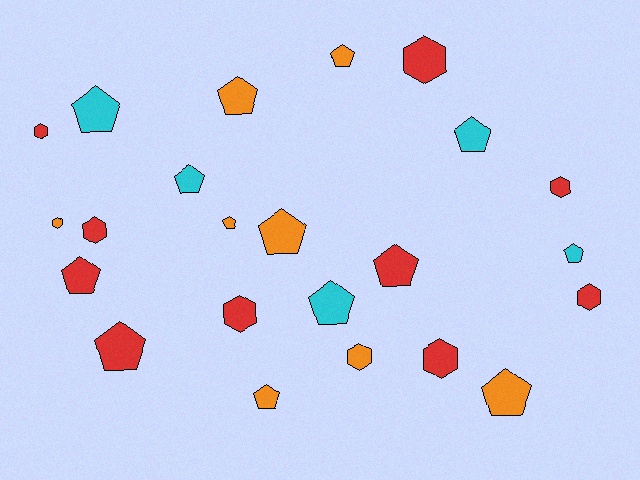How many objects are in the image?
There are 23 objects.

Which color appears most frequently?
Red, with 10 objects.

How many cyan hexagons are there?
There are no cyan hexagons.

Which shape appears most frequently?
Pentagon, with 14 objects.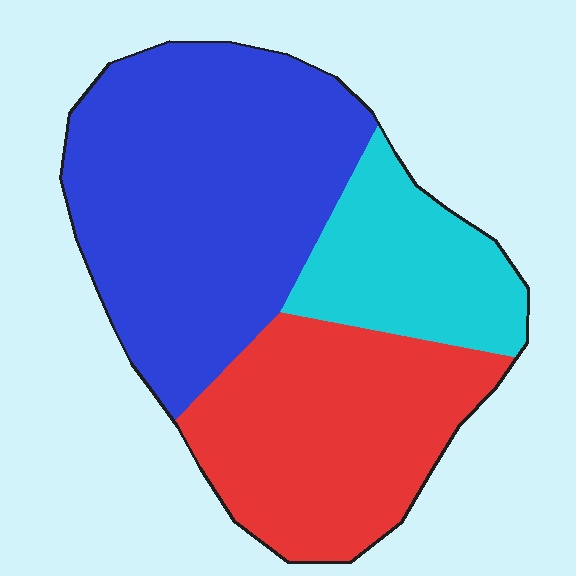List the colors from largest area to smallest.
From largest to smallest: blue, red, cyan.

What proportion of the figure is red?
Red covers around 35% of the figure.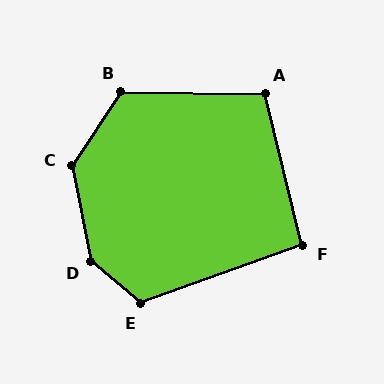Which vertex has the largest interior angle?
D, at approximately 141 degrees.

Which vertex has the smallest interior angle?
F, at approximately 96 degrees.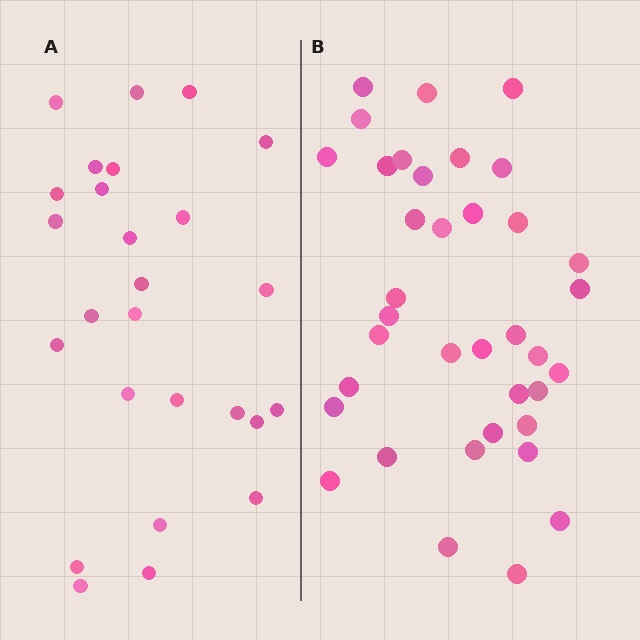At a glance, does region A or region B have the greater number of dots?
Region B (the right region) has more dots.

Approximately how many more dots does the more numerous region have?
Region B has roughly 12 or so more dots than region A.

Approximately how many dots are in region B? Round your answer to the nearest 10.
About 40 dots. (The exact count is 37, which rounds to 40.)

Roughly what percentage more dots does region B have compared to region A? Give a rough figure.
About 40% more.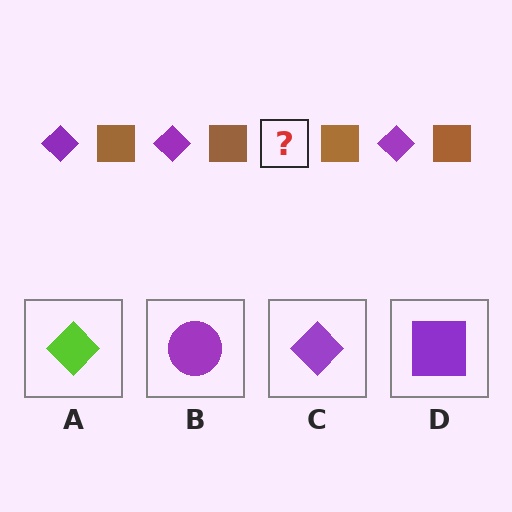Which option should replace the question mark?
Option C.